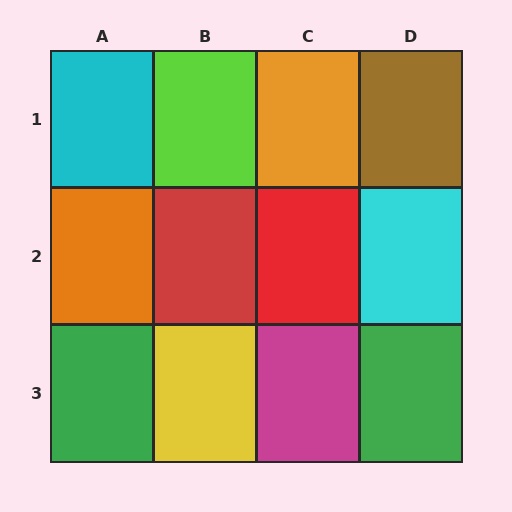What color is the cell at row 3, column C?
Magenta.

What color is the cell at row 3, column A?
Green.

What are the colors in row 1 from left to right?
Cyan, lime, orange, brown.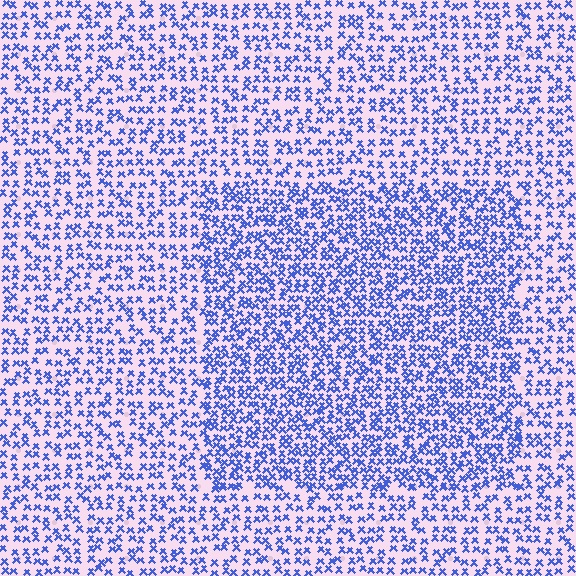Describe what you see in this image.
The image contains small blue elements arranged at two different densities. A rectangle-shaped region is visible where the elements are more densely packed than the surrounding area.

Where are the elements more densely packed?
The elements are more densely packed inside the rectangle boundary.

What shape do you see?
I see a rectangle.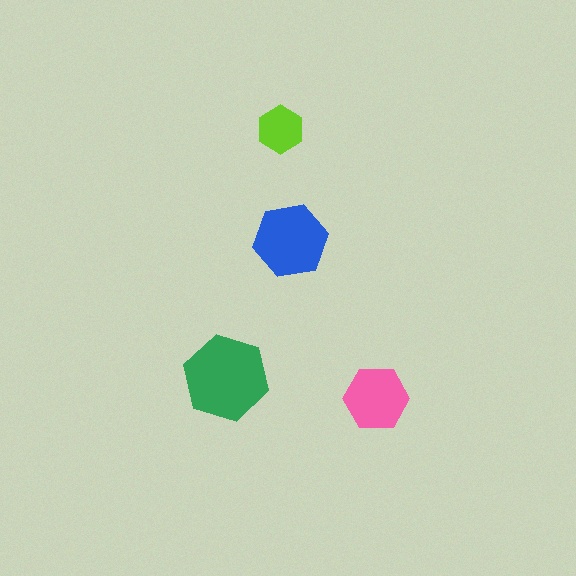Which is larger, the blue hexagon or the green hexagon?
The green one.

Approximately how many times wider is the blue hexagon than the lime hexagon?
About 1.5 times wider.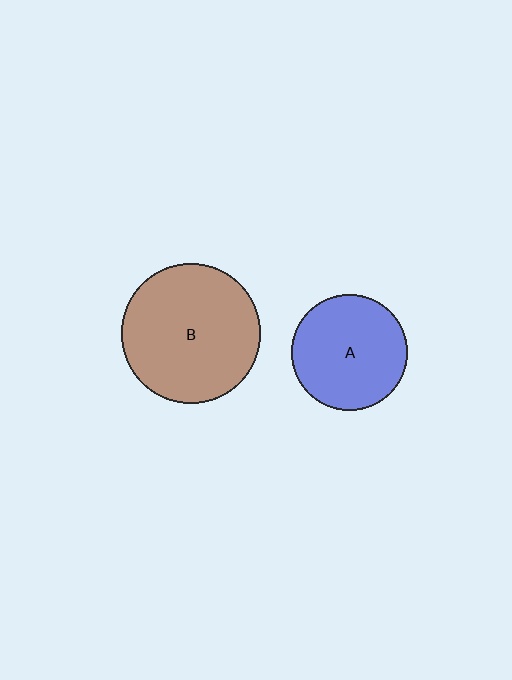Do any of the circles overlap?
No, none of the circles overlap.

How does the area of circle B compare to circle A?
Approximately 1.4 times.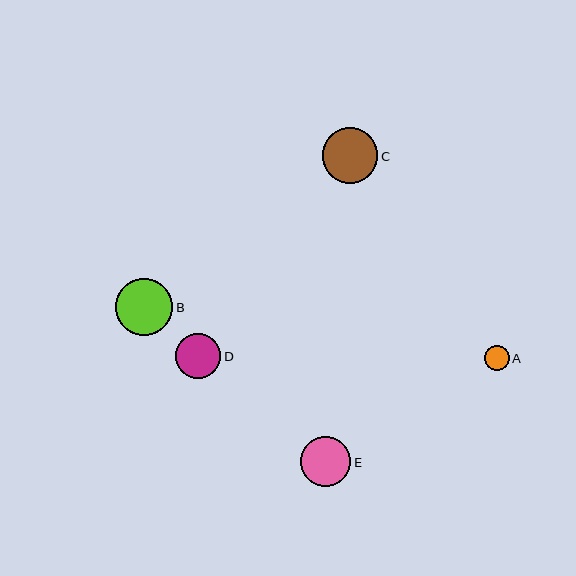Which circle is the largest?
Circle B is the largest with a size of approximately 57 pixels.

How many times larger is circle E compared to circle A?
Circle E is approximately 2.0 times the size of circle A.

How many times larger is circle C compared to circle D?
Circle C is approximately 1.2 times the size of circle D.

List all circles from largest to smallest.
From largest to smallest: B, C, E, D, A.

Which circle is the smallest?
Circle A is the smallest with a size of approximately 25 pixels.